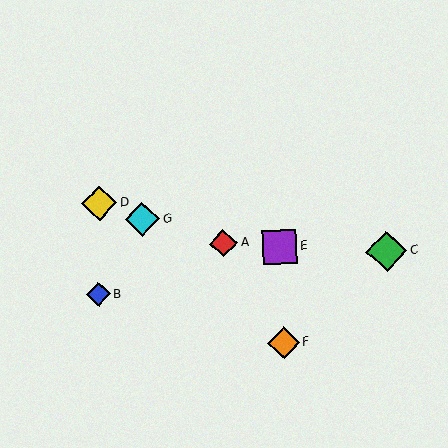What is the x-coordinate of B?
Object B is at x≈98.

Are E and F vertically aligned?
Yes, both are at x≈280.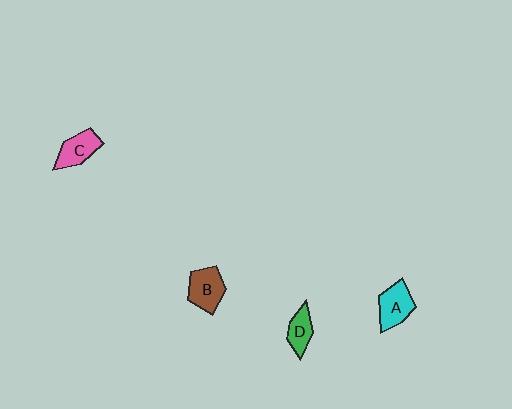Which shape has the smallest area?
Shape D (green).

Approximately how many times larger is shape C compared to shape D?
Approximately 1.3 times.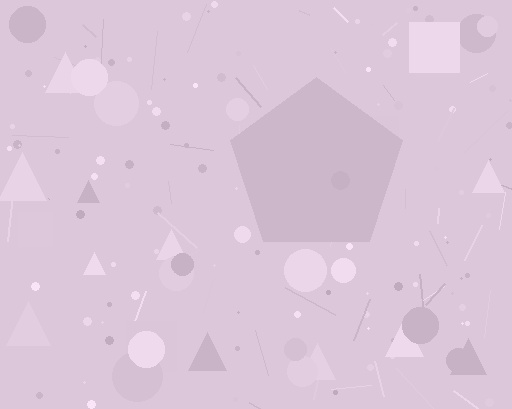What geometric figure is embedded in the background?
A pentagon is embedded in the background.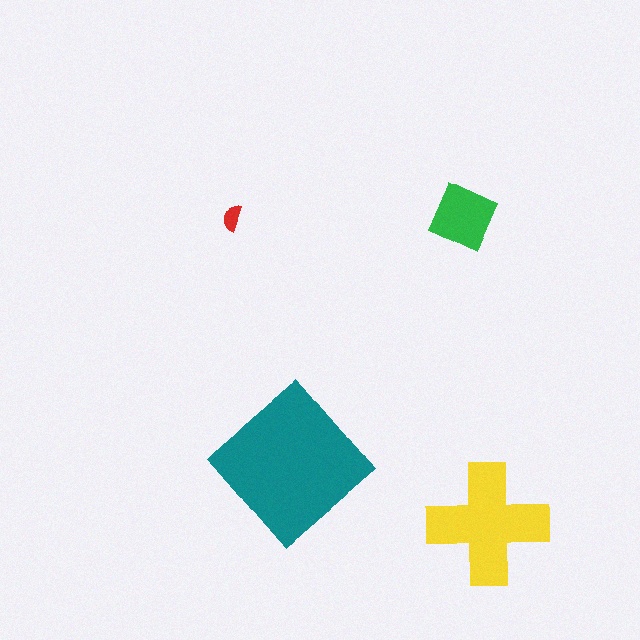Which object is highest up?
The red semicircle is topmost.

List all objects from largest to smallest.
The teal diamond, the yellow cross, the green diamond, the red semicircle.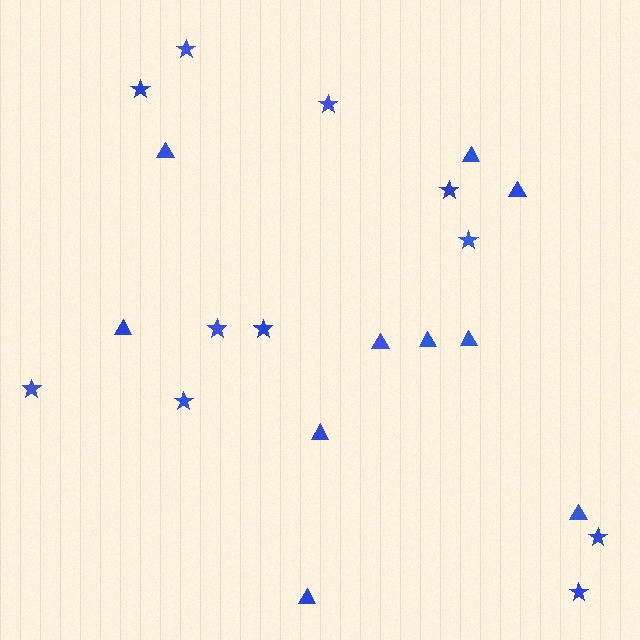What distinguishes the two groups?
There are 2 groups: one group of triangles (10) and one group of stars (11).